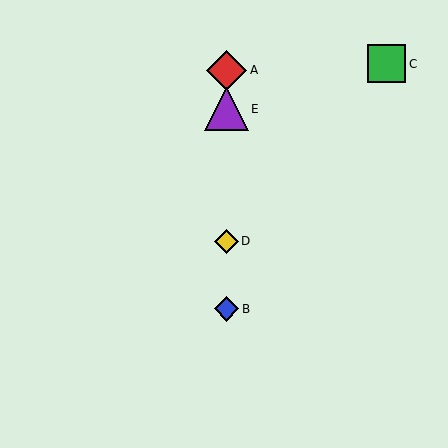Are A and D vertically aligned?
Yes, both are at x≈227.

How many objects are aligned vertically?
4 objects (A, B, D, E) are aligned vertically.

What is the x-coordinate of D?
Object D is at x≈227.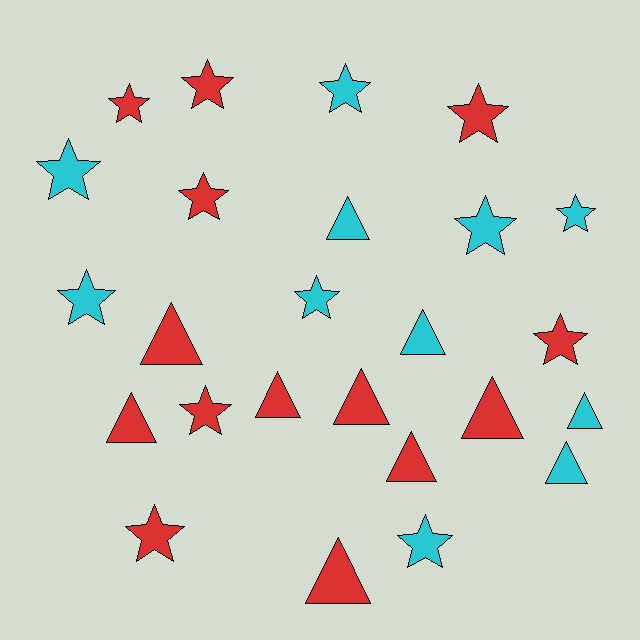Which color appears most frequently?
Red, with 14 objects.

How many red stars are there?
There are 7 red stars.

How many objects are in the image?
There are 25 objects.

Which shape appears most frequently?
Star, with 14 objects.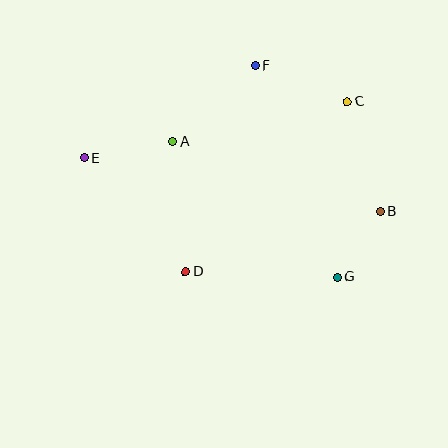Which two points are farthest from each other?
Points B and E are farthest from each other.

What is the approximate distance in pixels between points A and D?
The distance between A and D is approximately 131 pixels.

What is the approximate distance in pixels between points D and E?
The distance between D and E is approximately 153 pixels.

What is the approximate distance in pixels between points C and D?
The distance between C and D is approximately 235 pixels.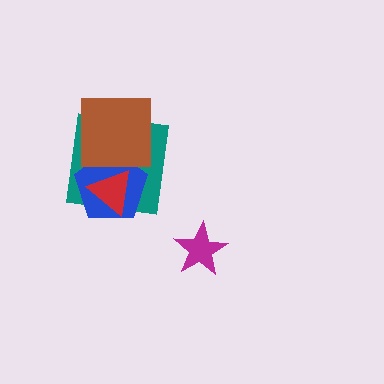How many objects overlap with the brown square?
2 objects overlap with the brown square.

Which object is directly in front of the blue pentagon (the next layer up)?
The red triangle is directly in front of the blue pentagon.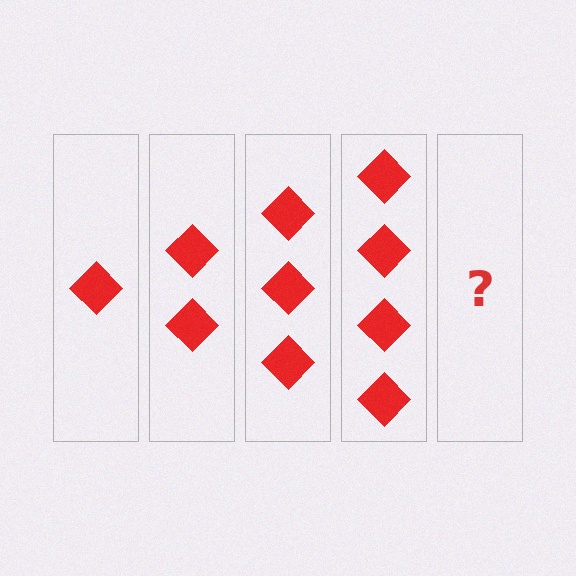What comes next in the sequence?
The next element should be 5 diamonds.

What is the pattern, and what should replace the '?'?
The pattern is that each step adds one more diamond. The '?' should be 5 diamonds.